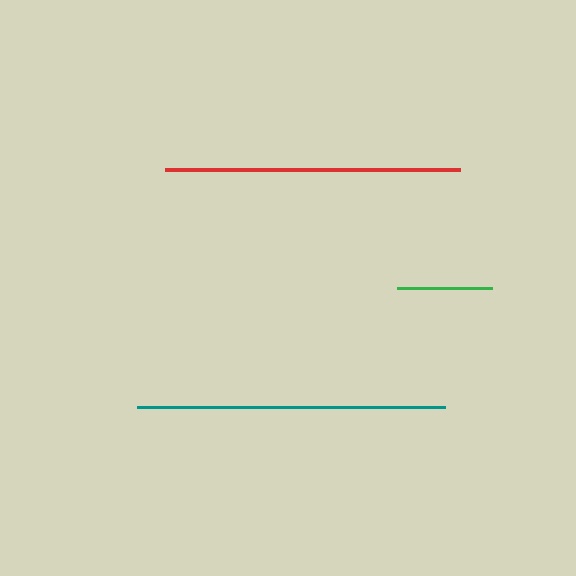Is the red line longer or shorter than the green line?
The red line is longer than the green line.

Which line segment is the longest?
The teal line is the longest at approximately 307 pixels.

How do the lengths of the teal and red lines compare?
The teal and red lines are approximately the same length.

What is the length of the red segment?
The red segment is approximately 295 pixels long.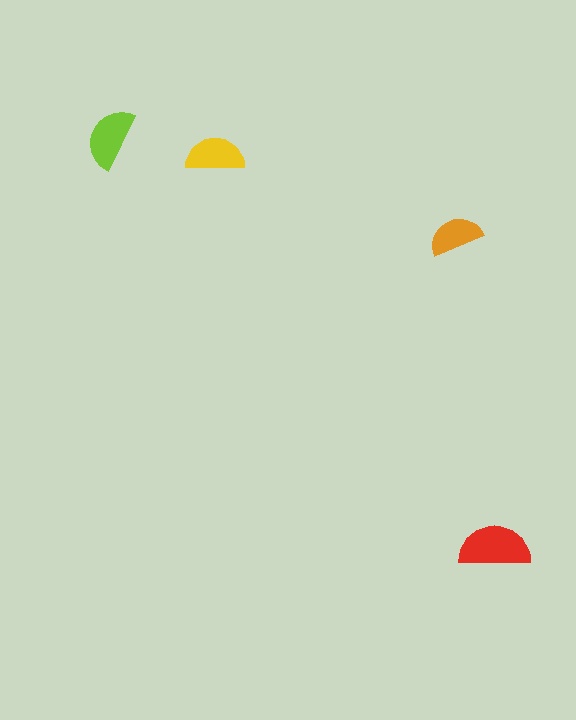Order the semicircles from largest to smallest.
the red one, the lime one, the yellow one, the orange one.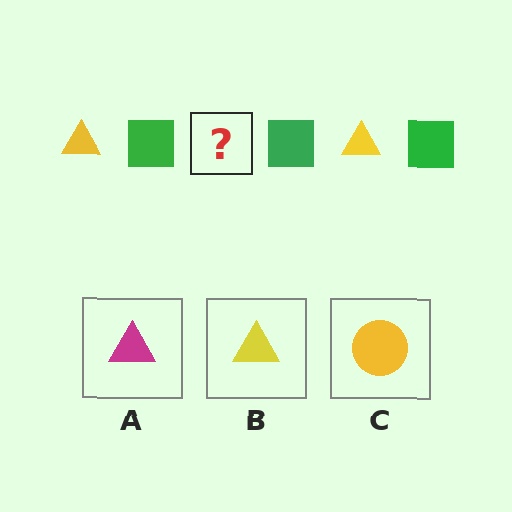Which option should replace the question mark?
Option B.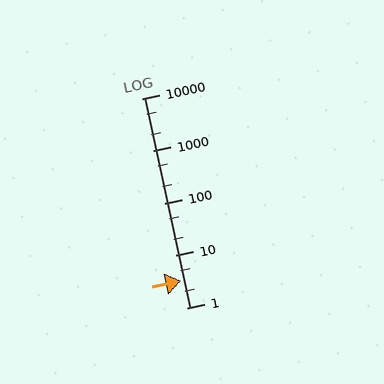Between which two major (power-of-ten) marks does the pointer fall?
The pointer is between 1 and 10.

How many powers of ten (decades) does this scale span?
The scale spans 4 decades, from 1 to 10000.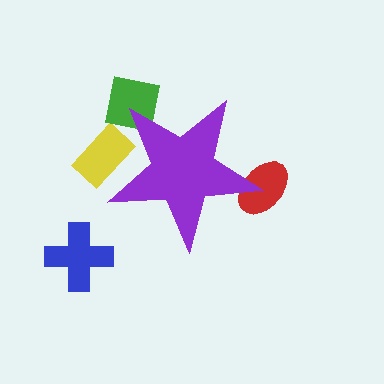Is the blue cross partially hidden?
No, the blue cross is fully visible.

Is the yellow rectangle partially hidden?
Yes, the yellow rectangle is partially hidden behind the purple star.